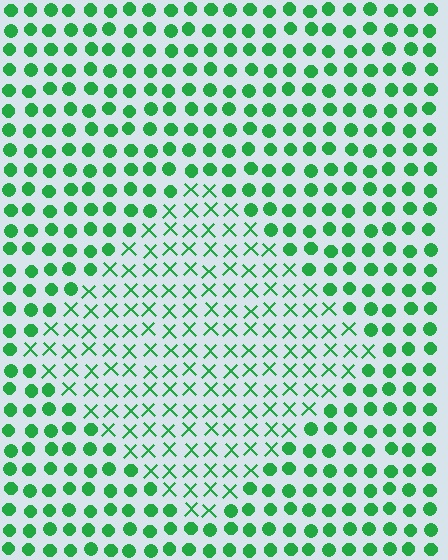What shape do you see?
I see a diamond.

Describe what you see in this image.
The image is filled with small green elements arranged in a uniform grid. A diamond-shaped region contains X marks, while the surrounding area contains circles. The boundary is defined purely by the change in element shape.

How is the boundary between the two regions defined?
The boundary is defined by a change in element shape: X marks inside vs. circles outside. All elements share the same color and spacing.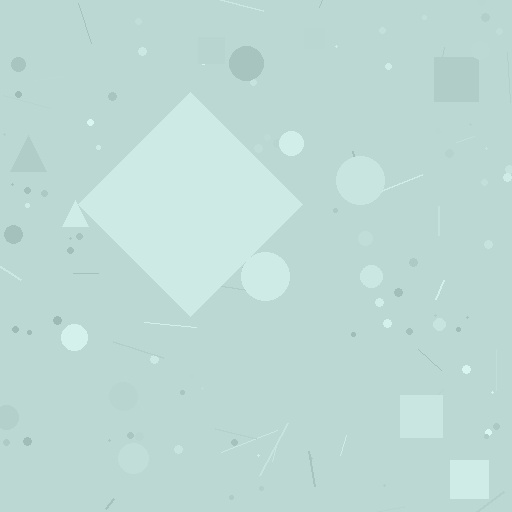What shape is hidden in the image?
A diamond is hidden in the image.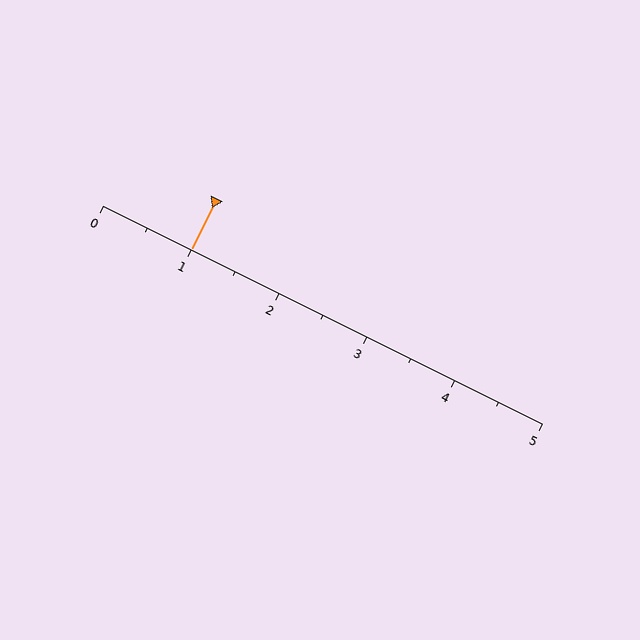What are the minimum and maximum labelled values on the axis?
The axis runs from 0 to 5.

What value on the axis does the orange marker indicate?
The marker indicates approximately 1.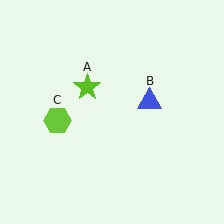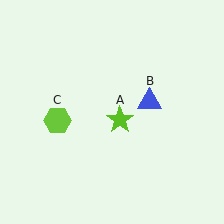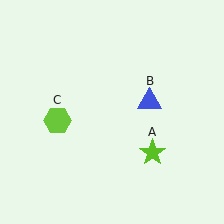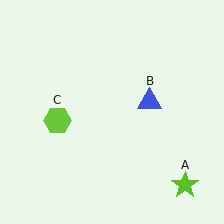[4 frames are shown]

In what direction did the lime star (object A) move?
The lime star (object A) moved down and to the right.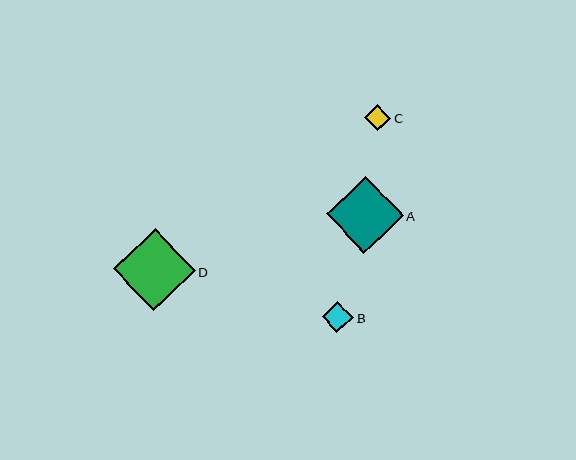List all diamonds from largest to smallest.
From largest to smallest: D, A, B, C.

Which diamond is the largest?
Diamond D is the largest with a size of approximately 82 pixels.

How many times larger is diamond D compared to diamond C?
Diamond D is approximately 3.1 times the size of diamond C.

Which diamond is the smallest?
Diamond C is the smallest with a size of approximately 26 pixels.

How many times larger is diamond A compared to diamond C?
Diamond A is approximately 3.0 times the size of diamond C.